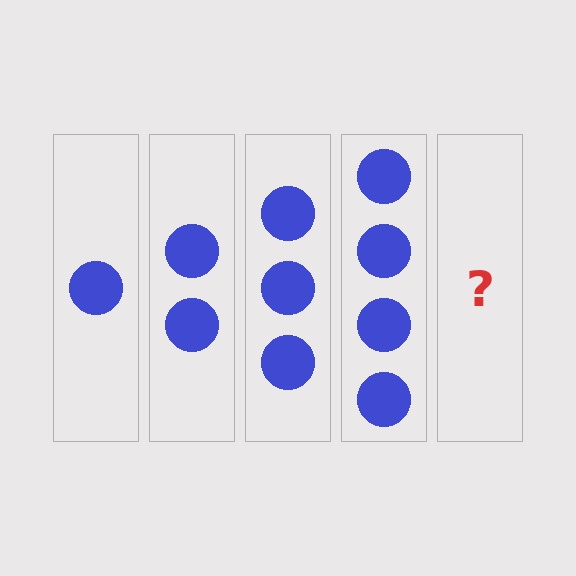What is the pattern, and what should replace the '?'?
The pattern is that each step adds one more circle. The '?' should be 5 circles.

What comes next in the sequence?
The next element should be 5 circles.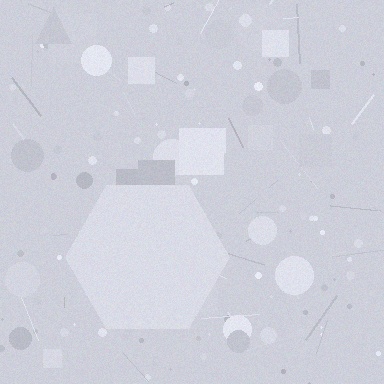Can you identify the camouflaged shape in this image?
The camouflaged shape is a hexagon.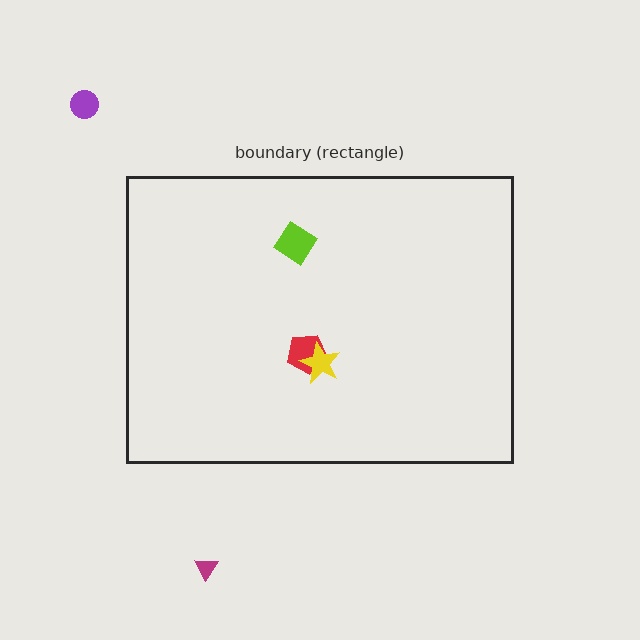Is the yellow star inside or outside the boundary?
Inside.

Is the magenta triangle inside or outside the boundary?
Outside.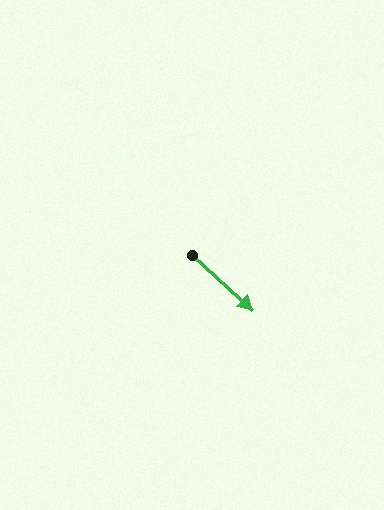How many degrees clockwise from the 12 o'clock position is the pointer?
Approximately 133 degrees.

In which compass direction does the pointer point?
Southeast.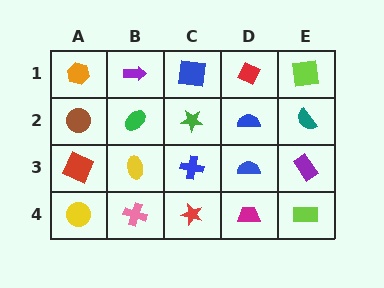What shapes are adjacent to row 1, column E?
A teal semicircle (row 2, column E), a red diamond (row 1, column D).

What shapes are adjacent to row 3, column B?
A green ellipse (row 2, column B), a pink cross (row 4, column B), a red square (row 3, column A), a blue cross (row 3, column C).